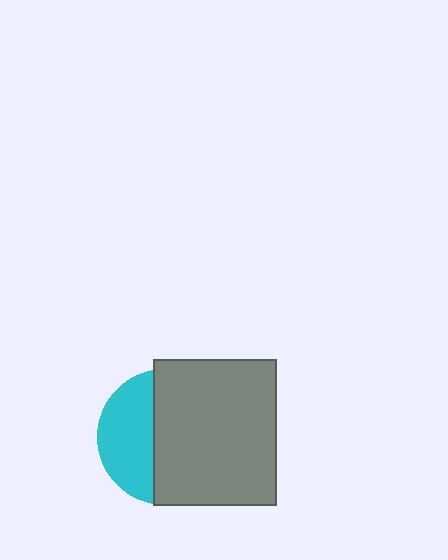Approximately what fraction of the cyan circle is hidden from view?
Roughly 61% of the cyan circle is hidden behind the gray rectangle.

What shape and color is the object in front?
The object in front is a gray rectangle.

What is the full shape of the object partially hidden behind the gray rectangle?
The partially hidden object is a cyan circle.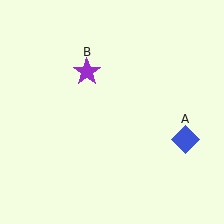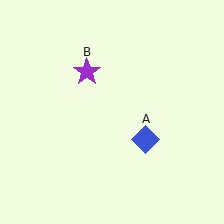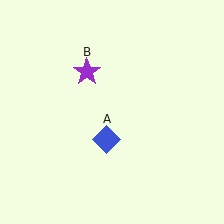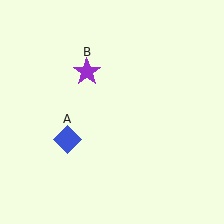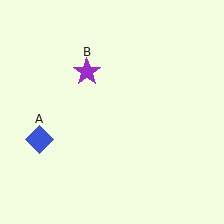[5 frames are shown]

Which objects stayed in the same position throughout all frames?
Purple star (object B) remained stationary.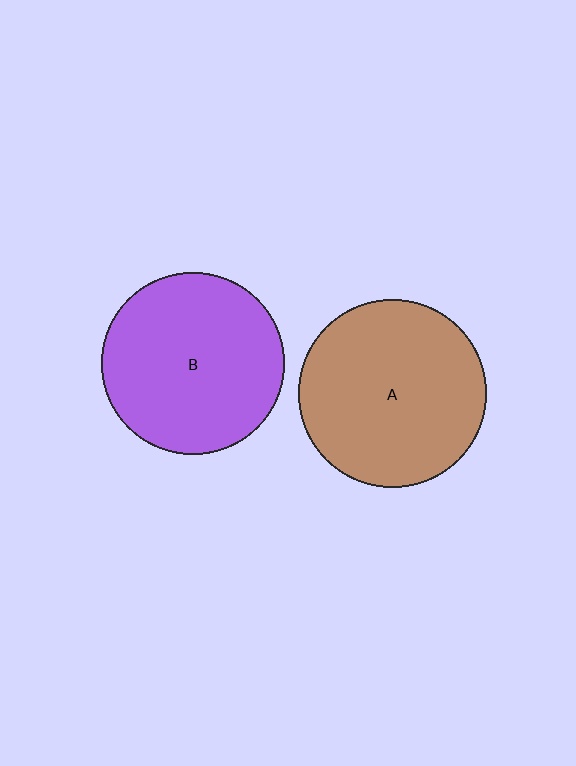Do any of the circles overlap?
No, none of the circles overlap.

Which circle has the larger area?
Circle A (brown).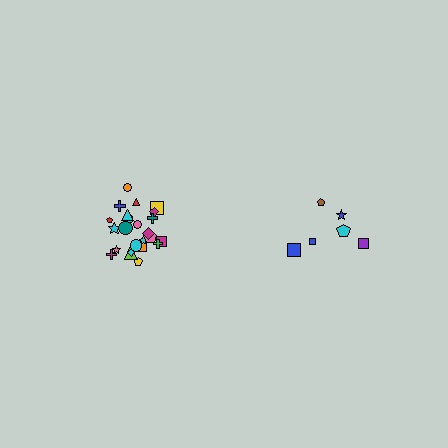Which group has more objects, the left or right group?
The left group.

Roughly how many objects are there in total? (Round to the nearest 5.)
Roughly 30 objects in total.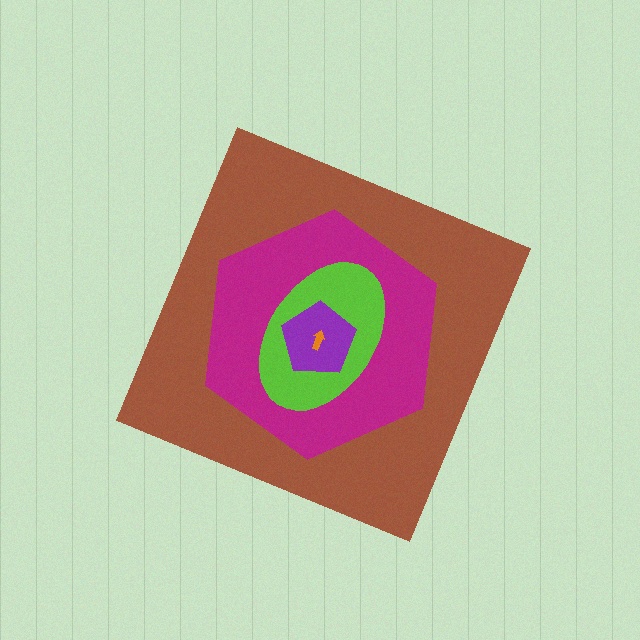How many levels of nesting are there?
5.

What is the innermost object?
The orange arrow.